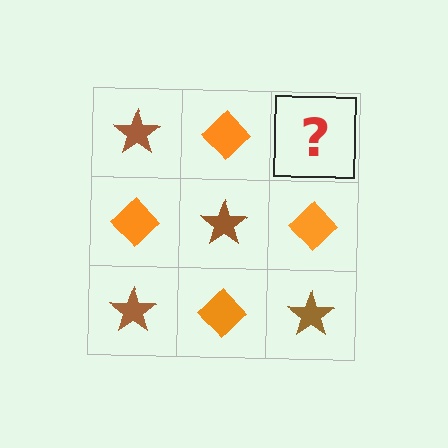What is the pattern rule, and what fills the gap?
The rule is that it alternates brown star and orange diamond in a checkerboard pattern. The gap should be filled with a brown star.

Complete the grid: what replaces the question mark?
The question mark should be replaced with a brown star.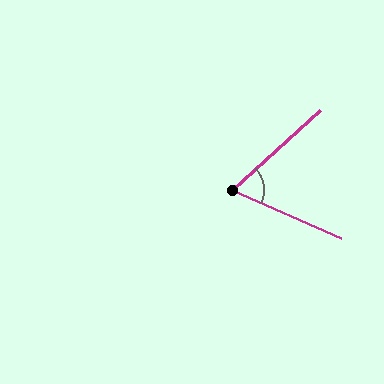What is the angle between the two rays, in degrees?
Approximately 66 degrees.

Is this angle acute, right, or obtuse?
It is acute.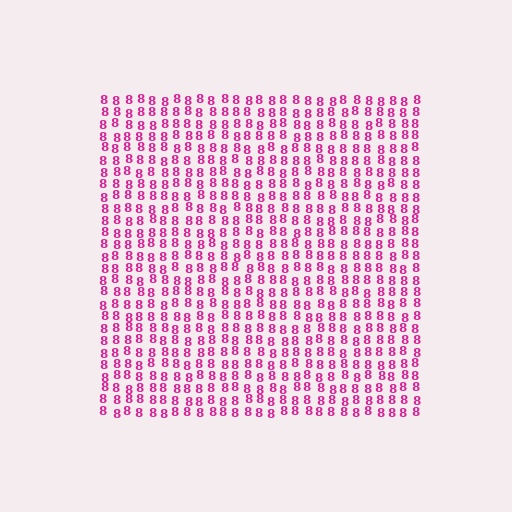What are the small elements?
The small elements are digit 8's.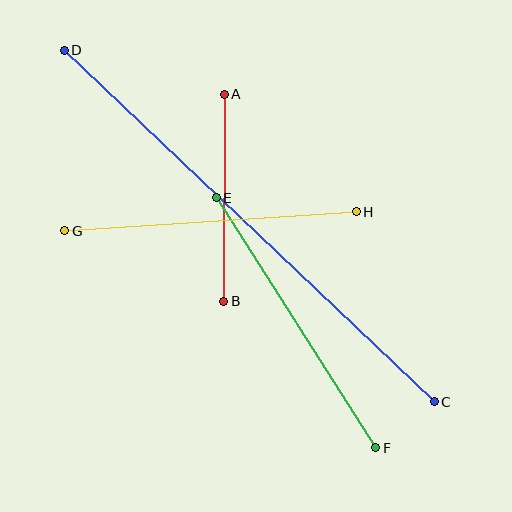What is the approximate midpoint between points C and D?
The midpoint is at approximately (249, 226) pixels.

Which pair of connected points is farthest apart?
Points C and D are farthest apart.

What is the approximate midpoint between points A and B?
The midpoint is at approximately (224, 198) pixels.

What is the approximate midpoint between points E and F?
The midpoint is at approximately (296, 323) pixels.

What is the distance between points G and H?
The distance is approximately 292 pixels.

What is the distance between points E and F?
The distance is approximately 297 pixels.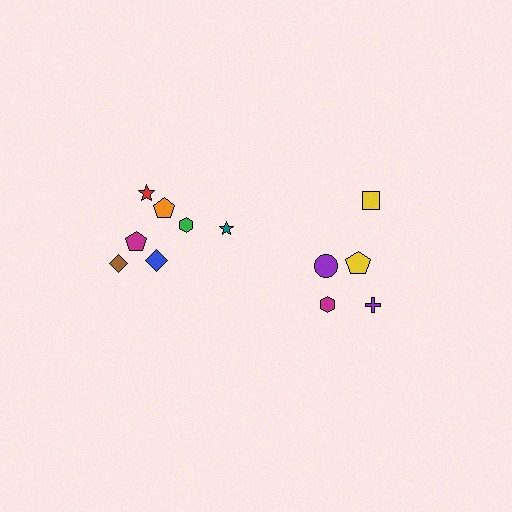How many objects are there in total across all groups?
There are 12 objects.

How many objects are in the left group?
There are 7 objects.